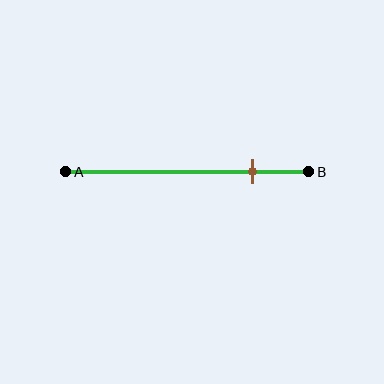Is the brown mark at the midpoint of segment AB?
No, the mark is at about 75% from A, not at the 50% midpoint.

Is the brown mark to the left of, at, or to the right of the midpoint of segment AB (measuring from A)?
The brown mark is to the right of the midpoint of segment AB.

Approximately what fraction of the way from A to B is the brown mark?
The brown mark is approximately 75% of the way from A to B.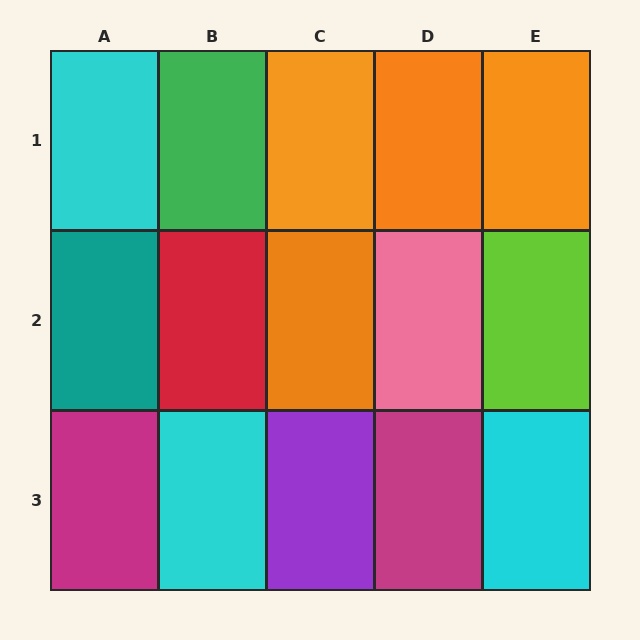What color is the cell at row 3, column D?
Magenta.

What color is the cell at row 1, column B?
Green.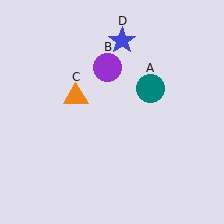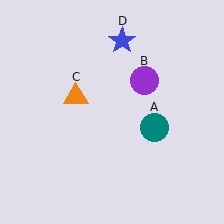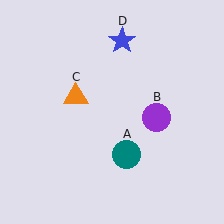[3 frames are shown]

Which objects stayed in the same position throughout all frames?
Orange triangle (object C) and blue star (object D) remained stationary.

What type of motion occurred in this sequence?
The teal circle (object A), purple circle (object B) rotated clockwise around the center of the scene.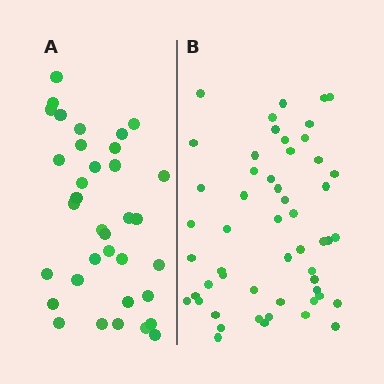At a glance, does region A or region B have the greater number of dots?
Region B (the right region) has more dots.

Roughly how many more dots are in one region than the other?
Region B has approximately 20 more dots than region A.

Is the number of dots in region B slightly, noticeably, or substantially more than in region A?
Region B has substantially more. The ratio is roughly 1.5 to 1.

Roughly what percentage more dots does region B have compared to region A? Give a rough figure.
About 50% more.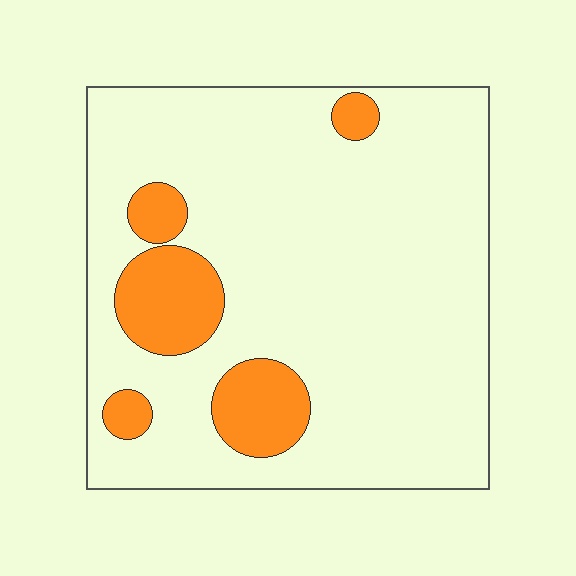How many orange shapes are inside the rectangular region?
5.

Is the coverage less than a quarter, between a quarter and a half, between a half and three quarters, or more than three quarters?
Less than a quarter.